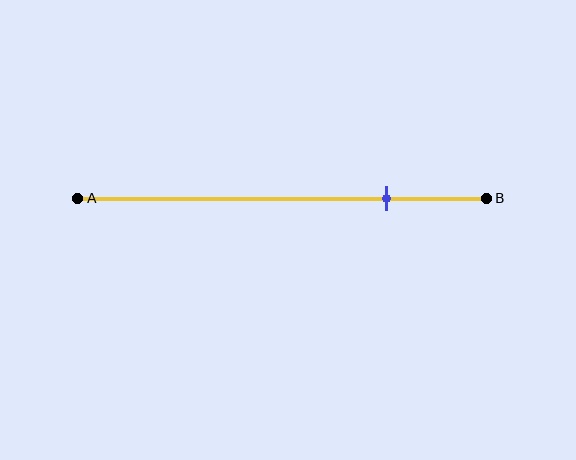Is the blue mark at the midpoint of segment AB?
No, the mark is at about 75% from A, not at the 50% midpoint.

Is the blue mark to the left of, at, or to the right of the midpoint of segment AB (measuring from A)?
The blue mark is to the right of the midpoint of segment AB.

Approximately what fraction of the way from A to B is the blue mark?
The blue mark is approximately 75% of the way from A to B.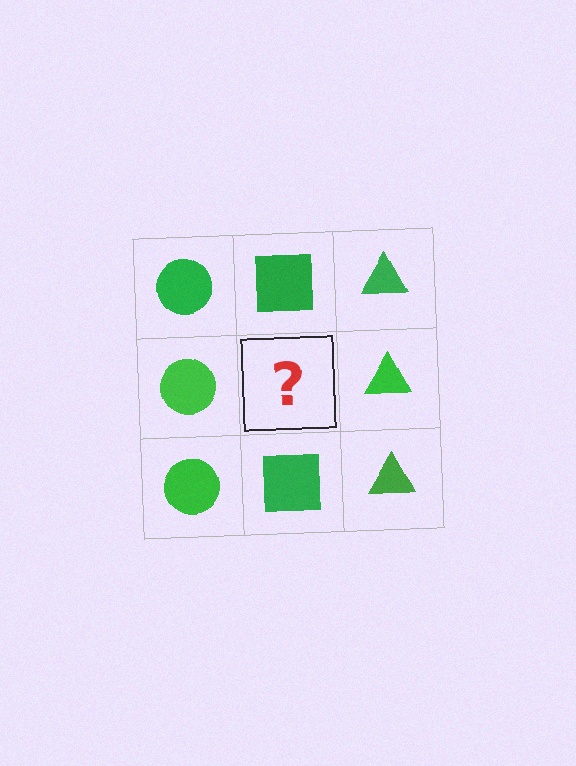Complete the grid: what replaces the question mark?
The question mark should be replaced with a green square.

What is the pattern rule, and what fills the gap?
The rule is that each column has a consistent shape. The gap should be filled with a green square.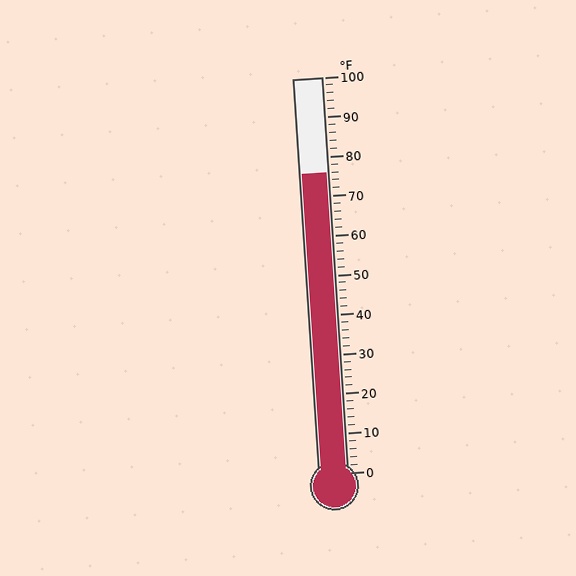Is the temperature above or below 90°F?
The temperature is below 90°F.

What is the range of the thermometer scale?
The thermometer scale ranges from 0°F to 100°F.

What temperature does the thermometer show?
The thermometer shows approximately 76°F.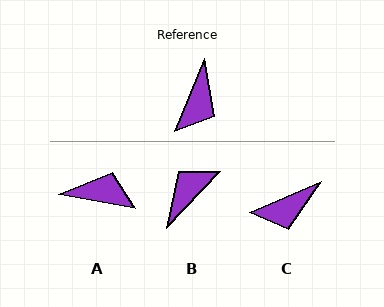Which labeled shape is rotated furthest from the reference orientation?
B, about 158 degrees away.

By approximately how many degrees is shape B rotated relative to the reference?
Approximately 158 degrees counter-clockwise.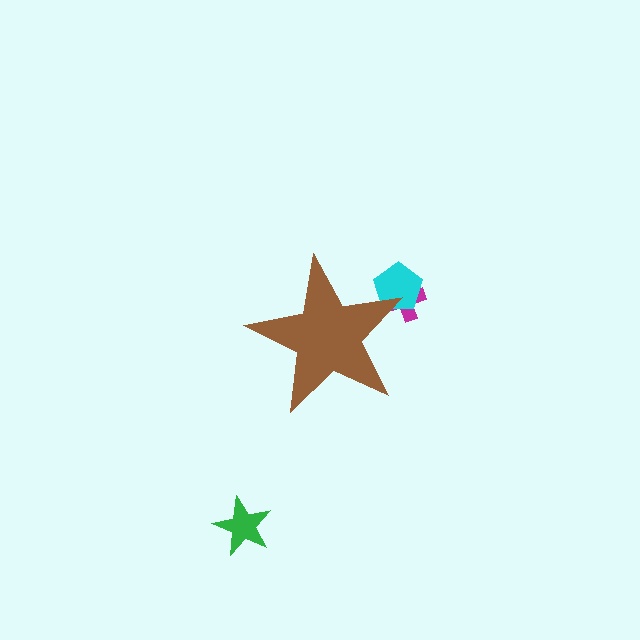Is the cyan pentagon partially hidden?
Yes, the cyan pentagon is partially hidden behind the brown star.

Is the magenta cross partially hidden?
Yes, the magenta cross is partially hidden behind the brown star.